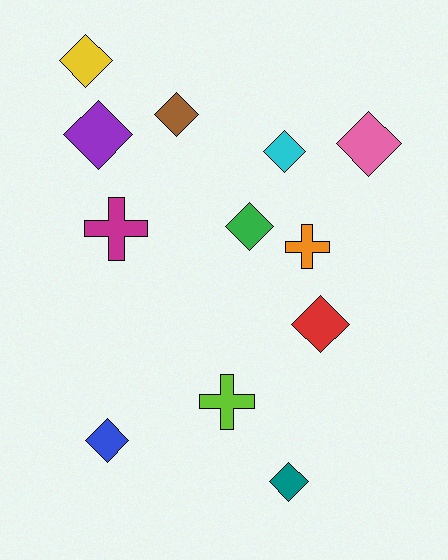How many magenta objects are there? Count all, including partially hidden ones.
There is 1 magenta object.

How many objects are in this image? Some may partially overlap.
There are 12 objects.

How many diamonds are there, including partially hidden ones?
There are 9 diamonds.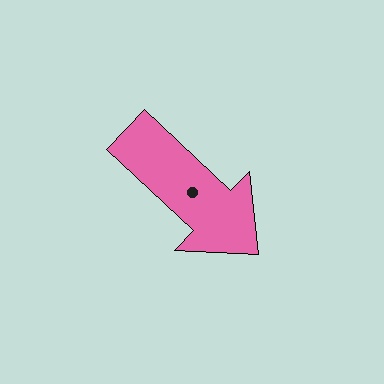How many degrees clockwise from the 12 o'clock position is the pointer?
Approximately 133 degrees.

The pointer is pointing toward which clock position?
Roughly 4 o'clock.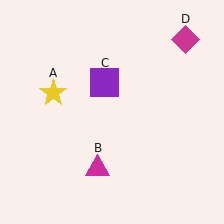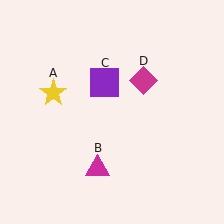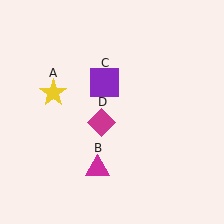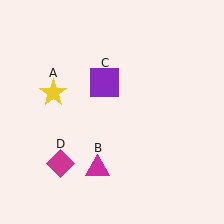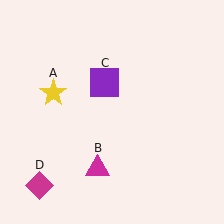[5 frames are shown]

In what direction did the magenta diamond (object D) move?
The magenta diamond (object D) moved down and to the left.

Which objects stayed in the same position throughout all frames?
Yellow star (object A) and magenta triangle (object B) and purple square (object C) remained stationary.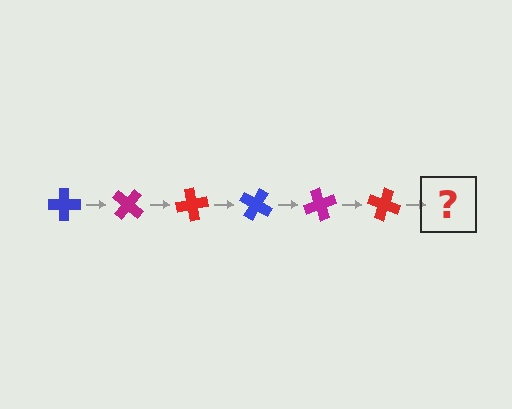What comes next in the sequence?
The next element should be a blue cross, rotated 240 degrees from the start.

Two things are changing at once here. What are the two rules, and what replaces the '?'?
The two rules are that it rotates 40 degrees each step and the color cycles through blue, magenta, and red. The '?' should be a blue cross, rotated 240 degrees from the start.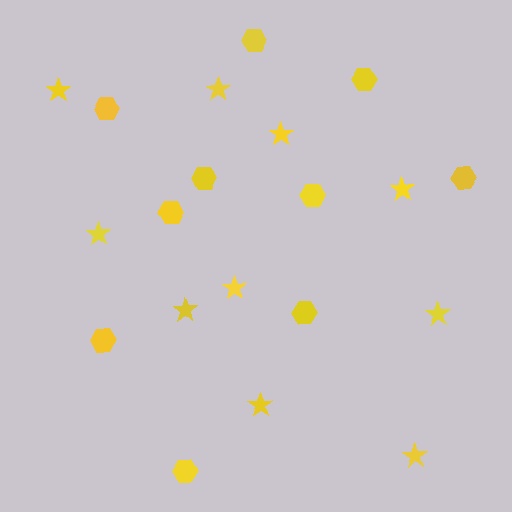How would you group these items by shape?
There are 2 groups: one group of stars (10) and one group of hexagons (10).